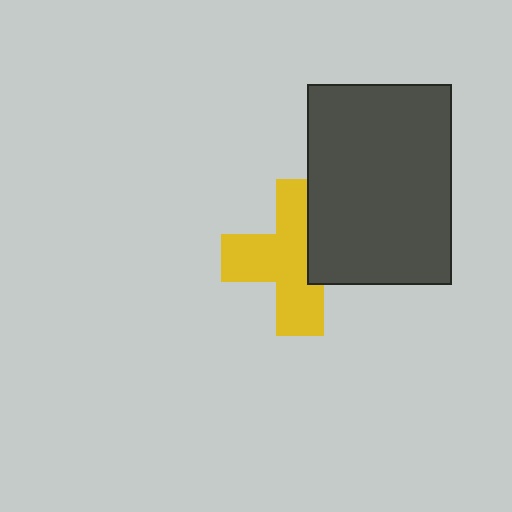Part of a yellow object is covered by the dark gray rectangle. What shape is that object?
It is a cross.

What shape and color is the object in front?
The object in front is a dark gray rectangle.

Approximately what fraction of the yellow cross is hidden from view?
Roughly 34% of the yellow cross is hidden behind the dark gray rectangle.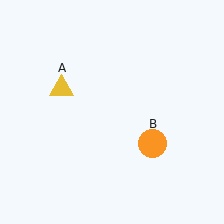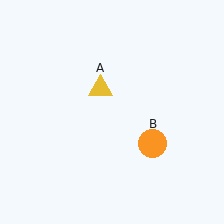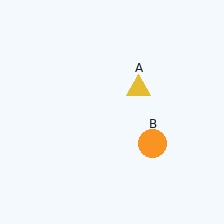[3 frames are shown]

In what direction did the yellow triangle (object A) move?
The yellow triangle (object A) moved right.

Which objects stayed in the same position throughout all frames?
Orange circle (object B) remained stationary.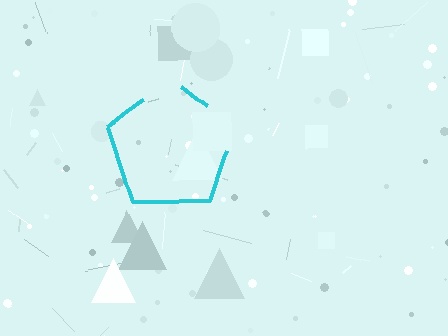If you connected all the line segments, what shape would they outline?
They would outline a pentagon.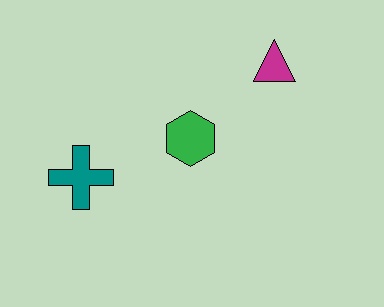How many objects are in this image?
There are 3 objects.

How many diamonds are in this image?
There are no diamonds.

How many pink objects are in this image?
There are no pink objects.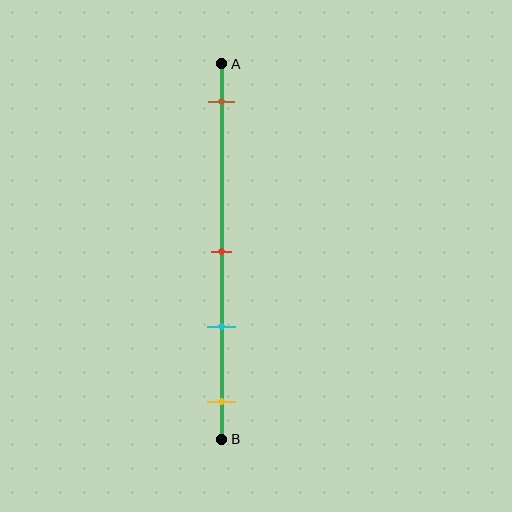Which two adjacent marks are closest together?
The red and cyan marks are the closest adjacent pair.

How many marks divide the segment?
There are 4 marks dividing the segment.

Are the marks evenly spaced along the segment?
No, the marks are not evenly spaced.